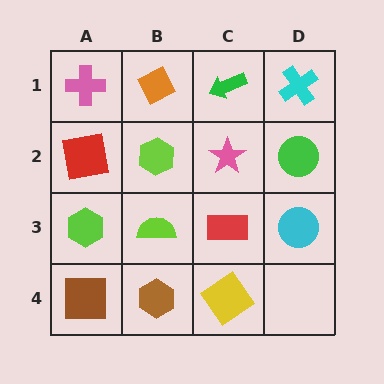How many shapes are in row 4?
3 shapes.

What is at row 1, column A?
A pink cross.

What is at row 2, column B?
A lime hexagon.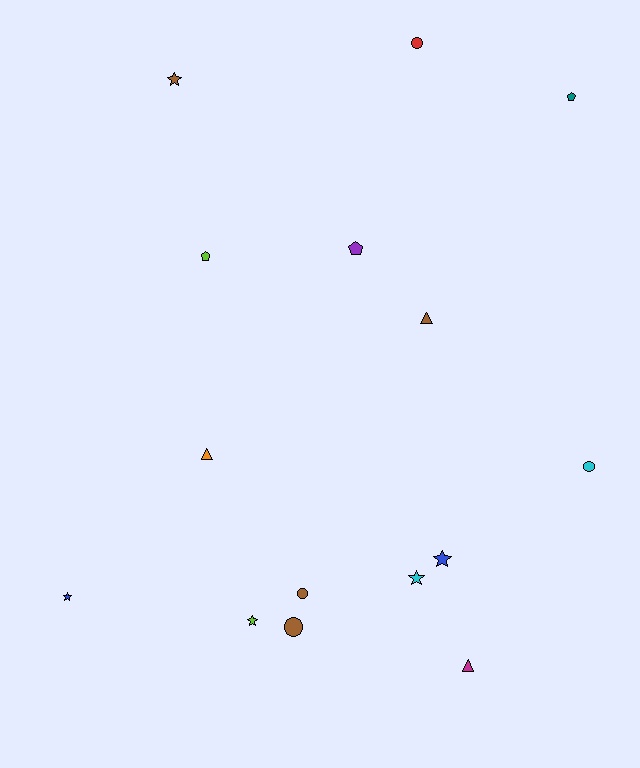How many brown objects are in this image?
There are 4 brown objects.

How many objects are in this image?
There are 15 objects.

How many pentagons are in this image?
There are 3 pentagons.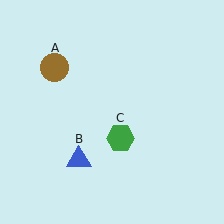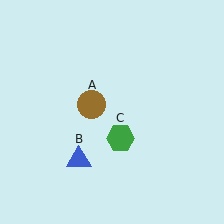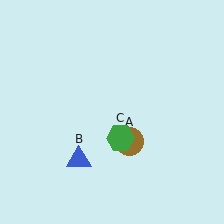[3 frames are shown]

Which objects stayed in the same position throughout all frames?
Blue triangle (object B) and green hexagon (object C) remained stationary.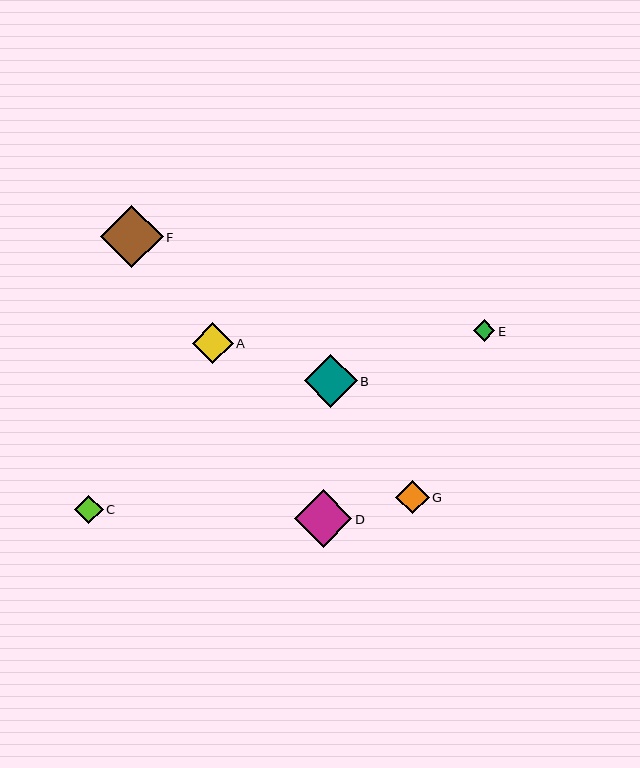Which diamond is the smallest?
Diamond E is the smallest with a size of approximately 22 pixels.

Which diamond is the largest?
Diamond F is the largest with a size of approximately 62 pixels.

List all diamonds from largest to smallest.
From largest to smallest: F, D, B, A, G, C, E.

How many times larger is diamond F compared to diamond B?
Diamond F is approximately 1.2 times the size of diamond B.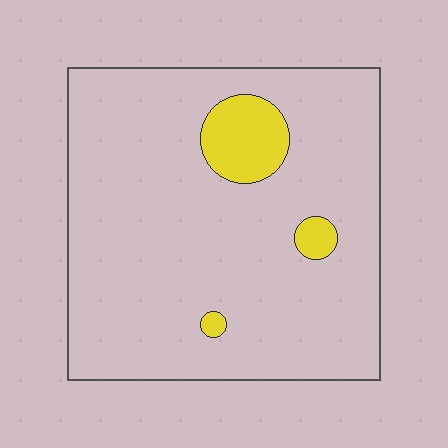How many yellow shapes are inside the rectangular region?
3.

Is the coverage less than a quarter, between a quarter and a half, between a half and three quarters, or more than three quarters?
Less than a quarter.